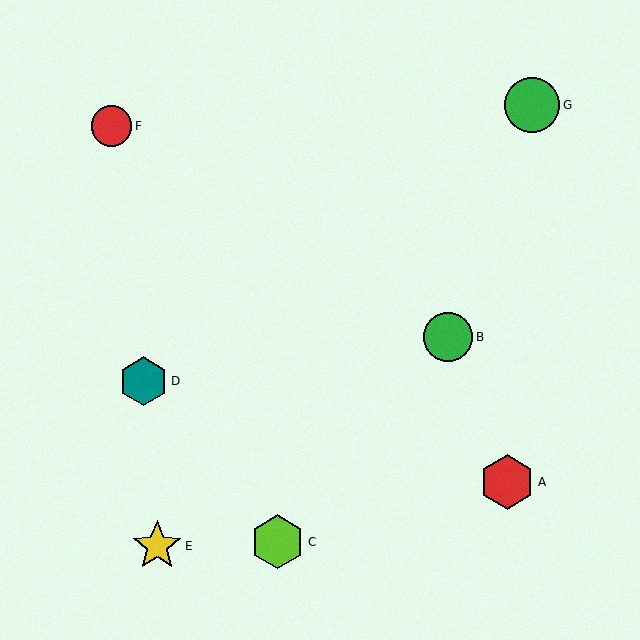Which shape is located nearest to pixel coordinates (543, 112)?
The green circle (labeled G) at (532, 105) is nearest to that location.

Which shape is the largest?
The red hexagon (labeled A) is the largest.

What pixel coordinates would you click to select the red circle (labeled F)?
Click at (111, 126) to select the red circle F.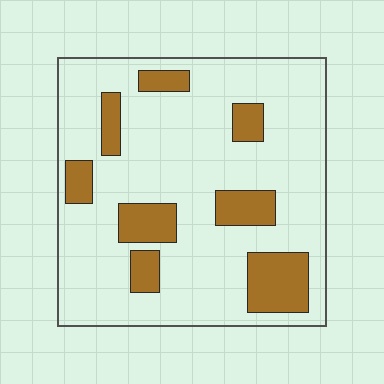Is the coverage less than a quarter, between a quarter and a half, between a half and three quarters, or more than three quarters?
Less than a quarter.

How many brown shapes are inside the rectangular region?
8.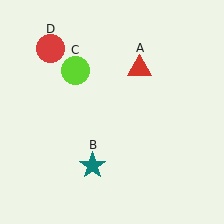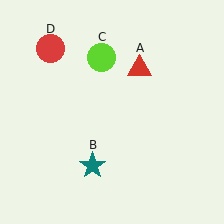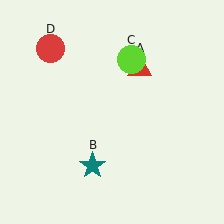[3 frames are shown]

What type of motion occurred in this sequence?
The lime circle (object C) rotated clockwise around the center of the scene.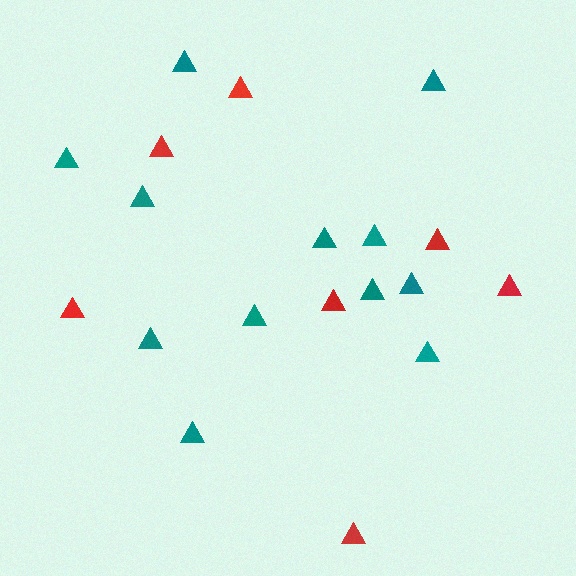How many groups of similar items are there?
There are 2 groups: one group of red triangles (7) and one group of teal triangles (12).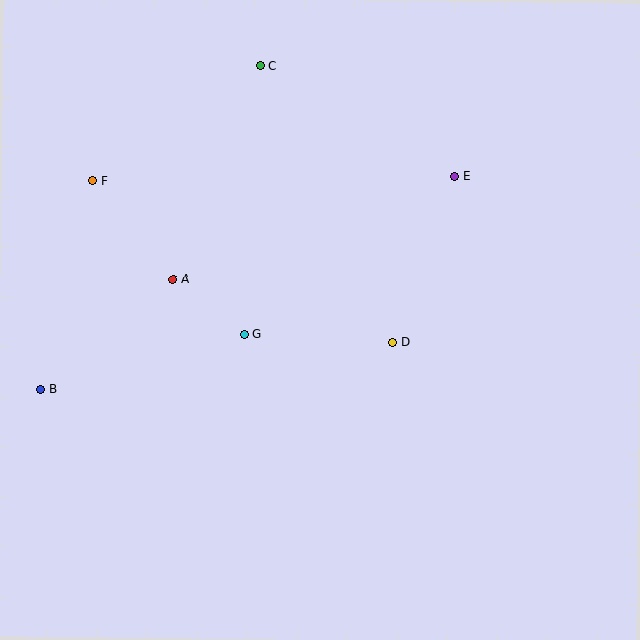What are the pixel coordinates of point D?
Point D is at (392, 342).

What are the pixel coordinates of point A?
Point A is at (173, 280).